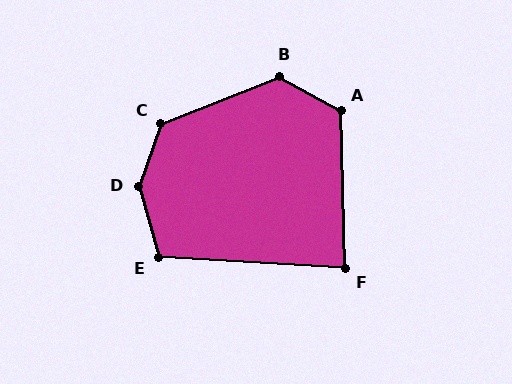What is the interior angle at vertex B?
Approximately 130 degrees (obtuse).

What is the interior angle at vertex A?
Approximately 120 degrees (obtuse).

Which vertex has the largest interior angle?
D, at approximately 145 degrees.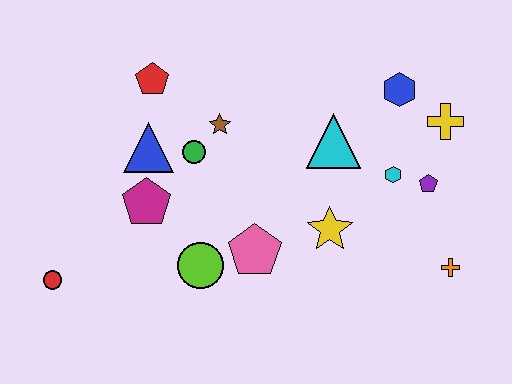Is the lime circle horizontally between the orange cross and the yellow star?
No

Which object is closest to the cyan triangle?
The cyan hexagon is closest to the cyan triangle.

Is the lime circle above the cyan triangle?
No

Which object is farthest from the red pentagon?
The orange cross is farthest from the red pentagon.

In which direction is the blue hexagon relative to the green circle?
The blue hexagon is to the right of the green circle.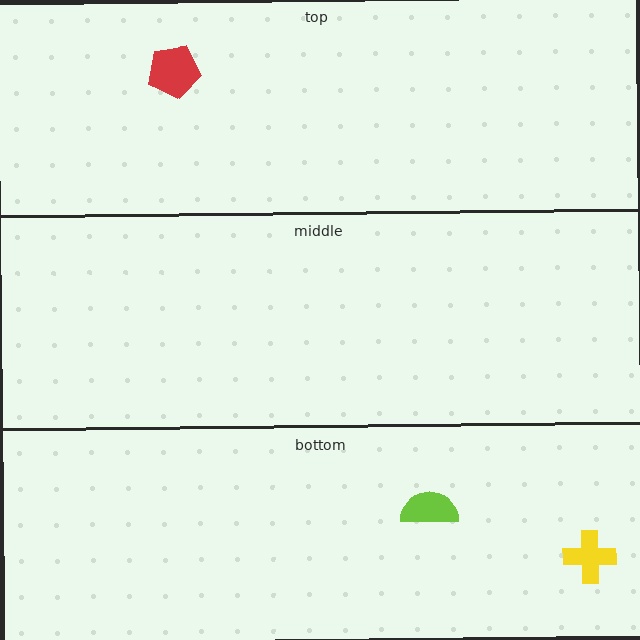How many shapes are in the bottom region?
2.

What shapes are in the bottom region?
The yellow cross, the lime semicircle.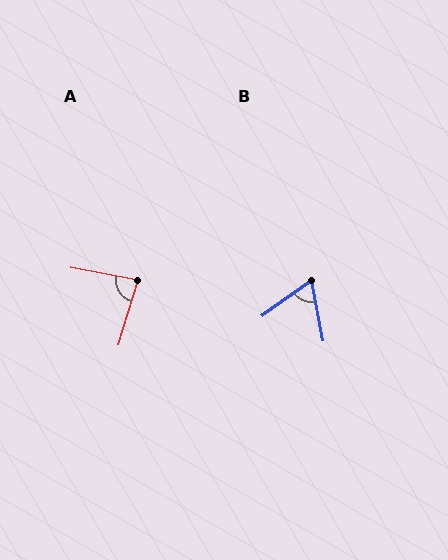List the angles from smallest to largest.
B (65°), A (83°).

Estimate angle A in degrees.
Approximately 83 degrees.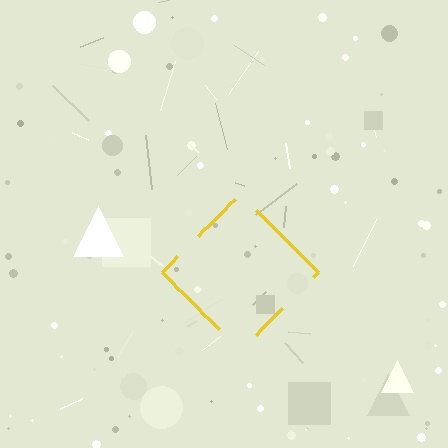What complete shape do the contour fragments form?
The contour fragments form a diamond.